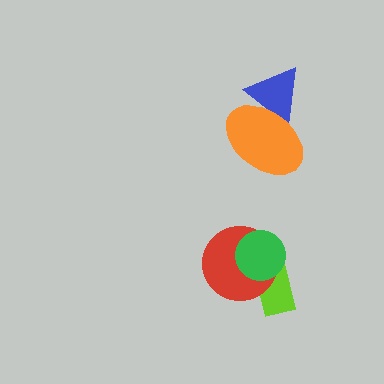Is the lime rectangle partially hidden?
Yes, it is partially covered by another shape.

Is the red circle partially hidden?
Yes, it is partially covered by another shape.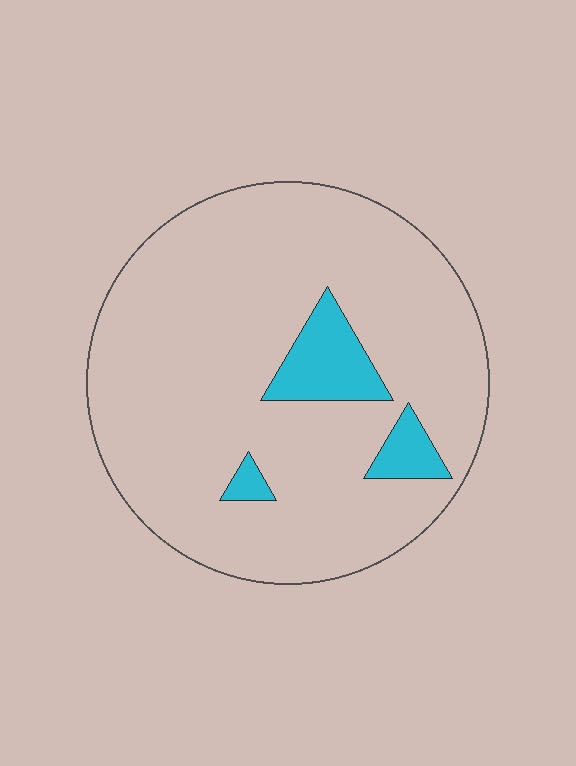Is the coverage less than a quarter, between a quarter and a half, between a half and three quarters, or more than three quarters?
Less than a quarter.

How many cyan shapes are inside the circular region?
3.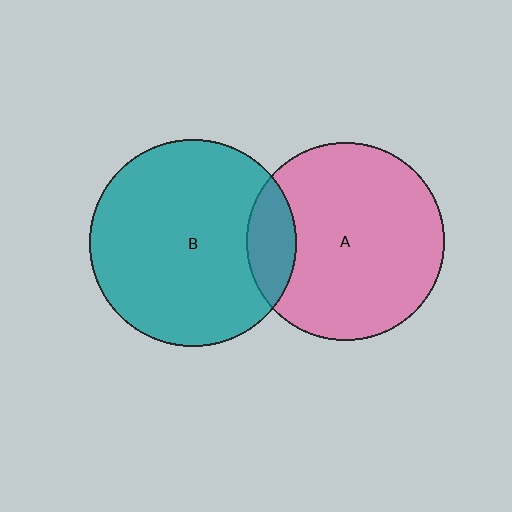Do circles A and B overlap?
Yes.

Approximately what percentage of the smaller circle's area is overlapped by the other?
Approximately 15%.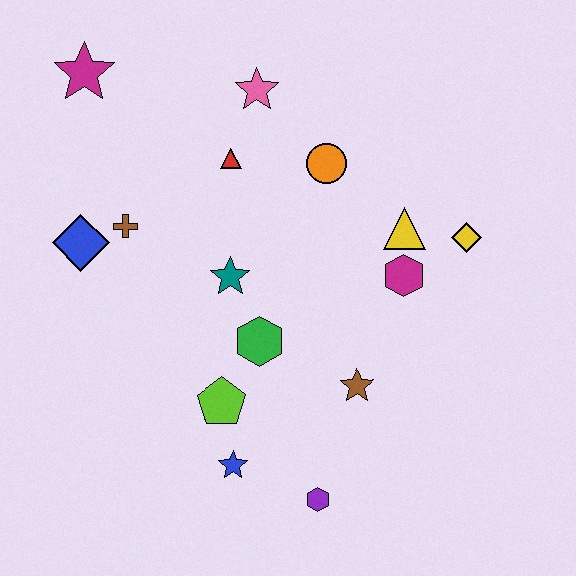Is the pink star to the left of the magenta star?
No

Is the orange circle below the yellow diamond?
No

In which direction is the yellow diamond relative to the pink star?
The yellow diamond is to the right of the pink star.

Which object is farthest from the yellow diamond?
The magenta star is farthest from the yellow diamond.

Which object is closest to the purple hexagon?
The blue star is closest to the purple hexagon.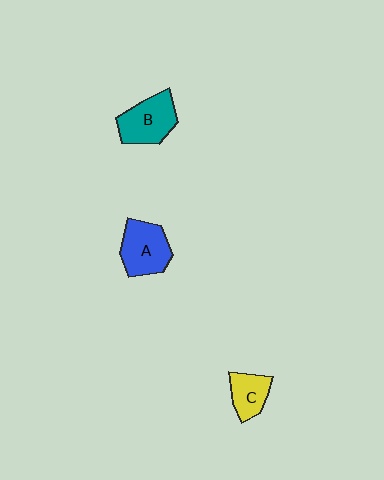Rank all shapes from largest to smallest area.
From largest to smallest: A (blue), B (teal), C (yellow).